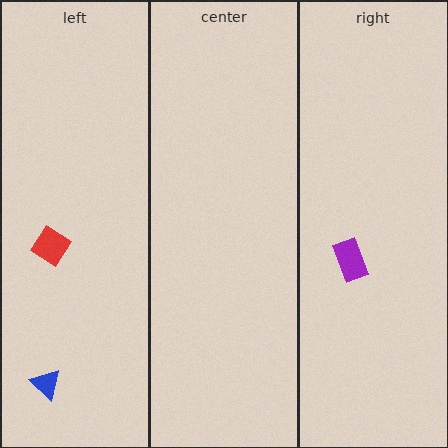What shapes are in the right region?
The purple rectangle.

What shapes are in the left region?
The blue triangle, the red diamond.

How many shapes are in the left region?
2.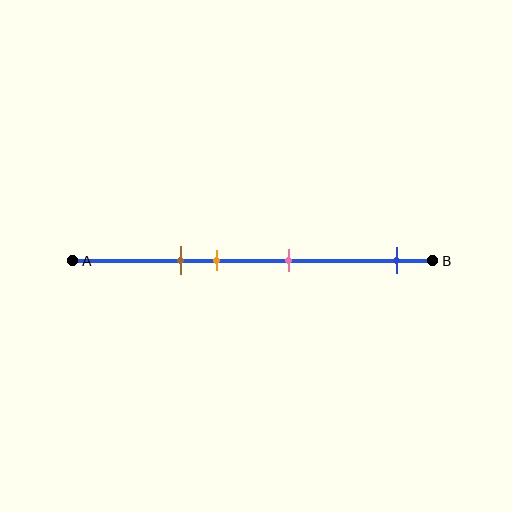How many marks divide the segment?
There are 4 marks dividing the segment.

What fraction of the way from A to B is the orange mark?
The orange mark is approximately 40% (0.4) of the way from A to B.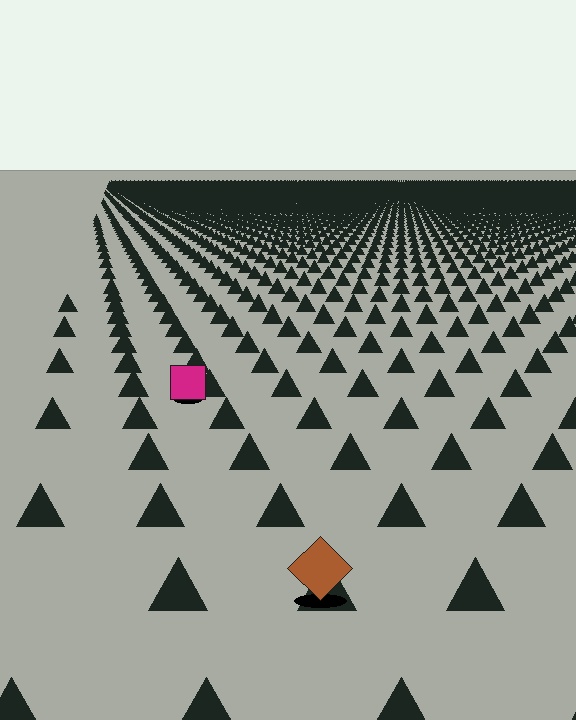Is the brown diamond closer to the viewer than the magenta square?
Yes. The brown diamond is closer — you can tell from the texture gradient: the ground texture is coarser near it.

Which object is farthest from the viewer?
The magenta square is farthest from the viewer. It appears smaller and the ground texture around it is denser.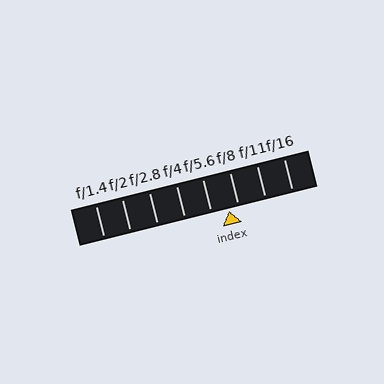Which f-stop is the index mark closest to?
The index mark is closest to f/8.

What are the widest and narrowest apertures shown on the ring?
The widest aperture shown is f/1.4 and the narrowest is f/16.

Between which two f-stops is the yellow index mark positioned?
The index mark is between f/5.6 and f/8.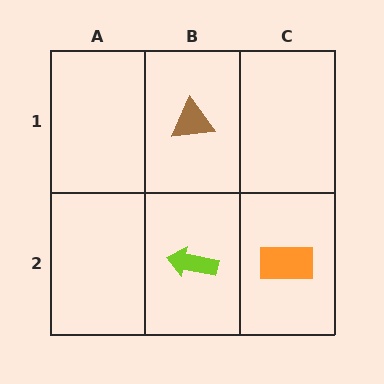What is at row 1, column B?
A brown triangle.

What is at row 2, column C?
An orange rectangle.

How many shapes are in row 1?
1 shape.